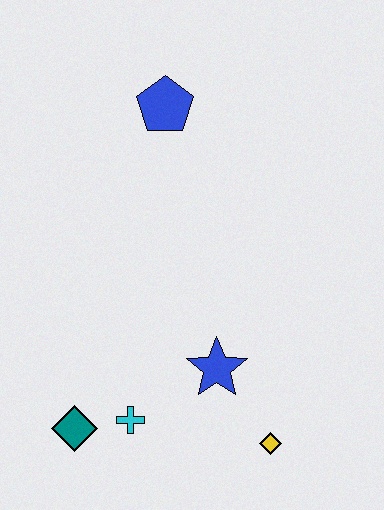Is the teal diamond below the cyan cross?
Yes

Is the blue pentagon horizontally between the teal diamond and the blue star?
Yes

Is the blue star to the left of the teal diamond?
No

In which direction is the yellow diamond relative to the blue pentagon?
The yellow diamond is below the blue pentagon.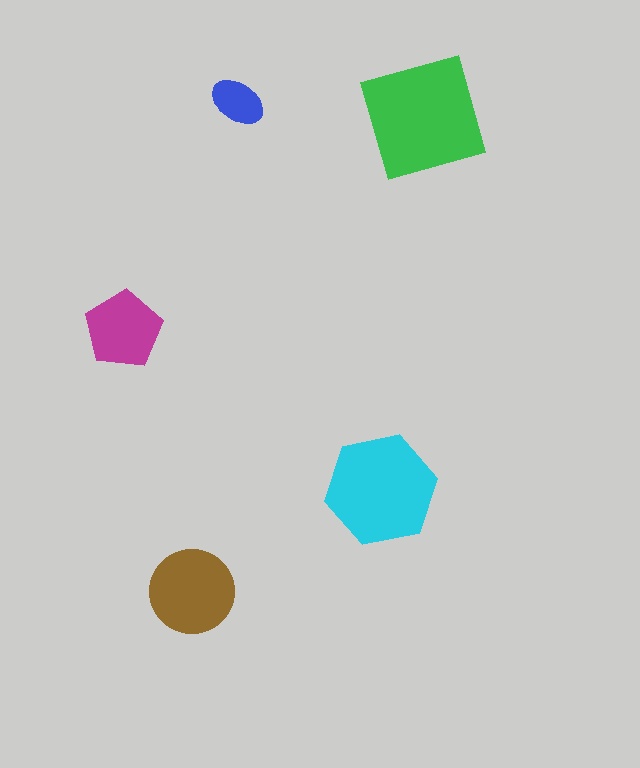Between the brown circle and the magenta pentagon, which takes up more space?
The brown circle.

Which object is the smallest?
The blue ellipse.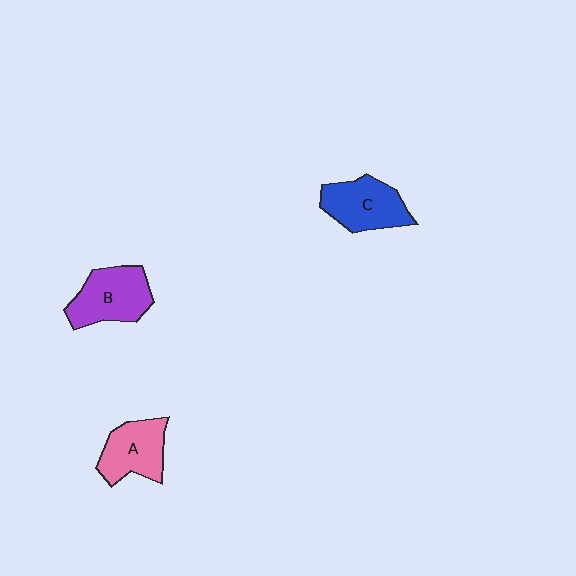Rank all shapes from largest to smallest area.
From largest to smallest: B (purple), C (blue), A (pink).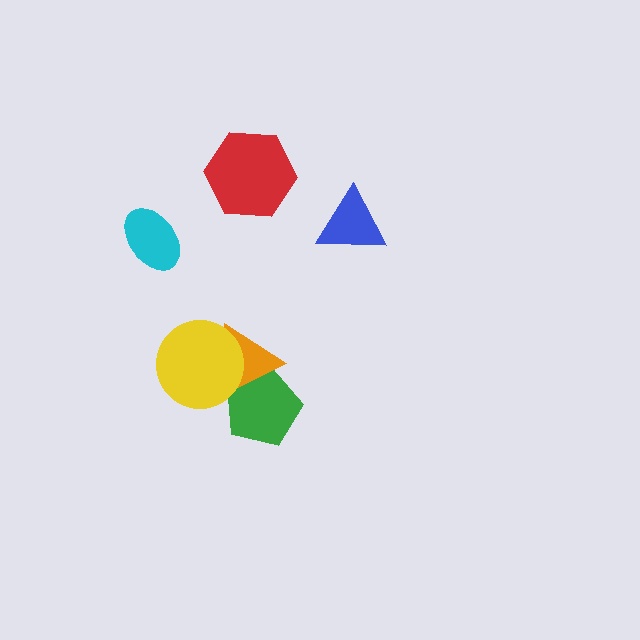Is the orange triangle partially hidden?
Yes, it is partially covered by another shape.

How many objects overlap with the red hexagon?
0 objects overlap with the red hexagon.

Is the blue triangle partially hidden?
No, no other shape covers it.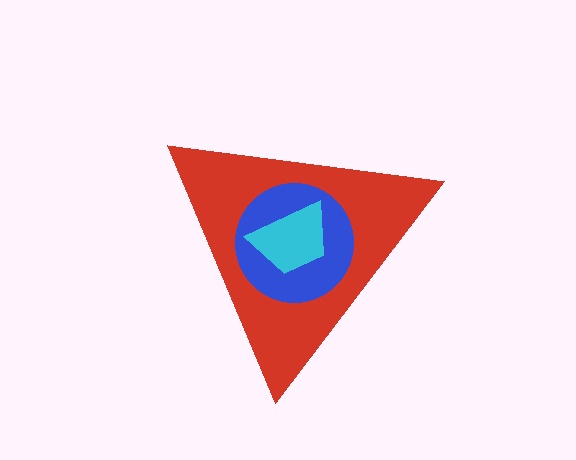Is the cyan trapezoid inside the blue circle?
Yes.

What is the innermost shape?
The cyan trapezoid.